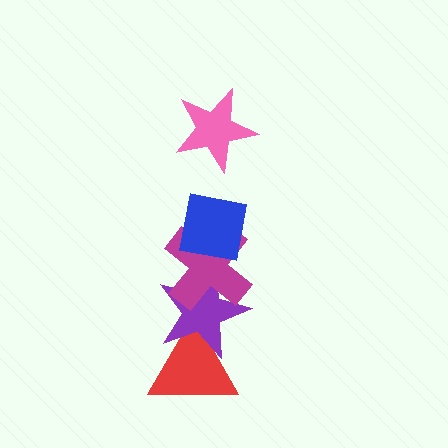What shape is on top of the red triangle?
The purple star is on top of the red triangle.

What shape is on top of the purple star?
The magenta cross is on top of the purple star.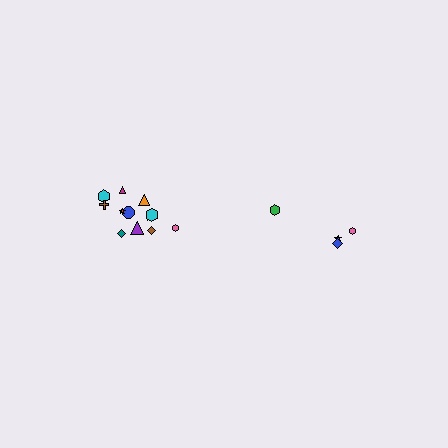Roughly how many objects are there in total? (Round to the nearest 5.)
Roughly 15 objects in total.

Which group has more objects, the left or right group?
The left group.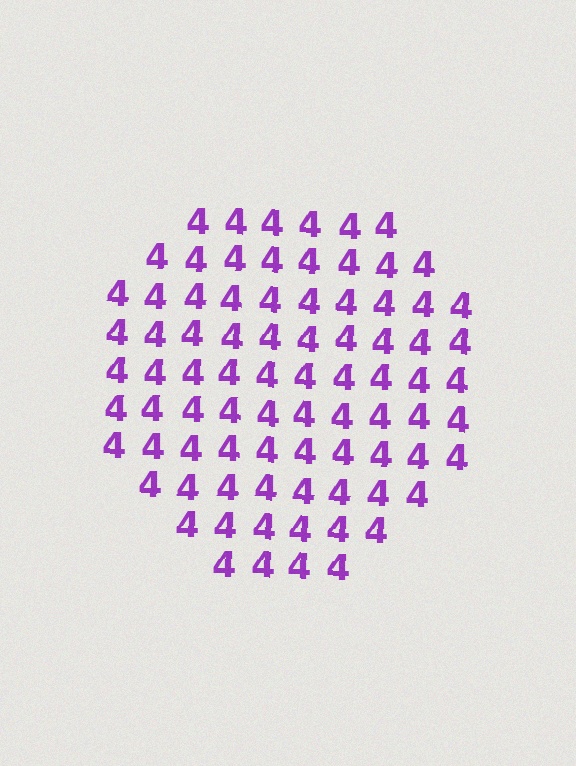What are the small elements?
The small elements are digit 4's.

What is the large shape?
The large shape is a circle.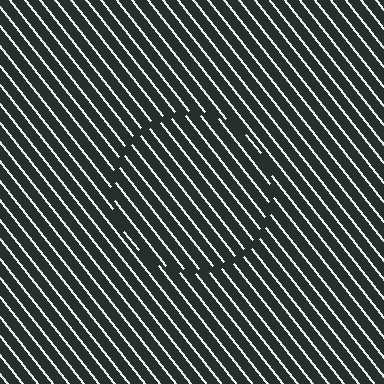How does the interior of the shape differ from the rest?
The interior of the shape contains the same grating, shifted by half a period — the contour is defined by the phase discontinuity where line-ends from the inner and outer gratings abut.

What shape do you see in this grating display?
An illusory circle. The interior of the shape contains the same grating, shifted by half a period — the contour is defined by the phase discontinuity where line-ends from the inner and outer gratings abut.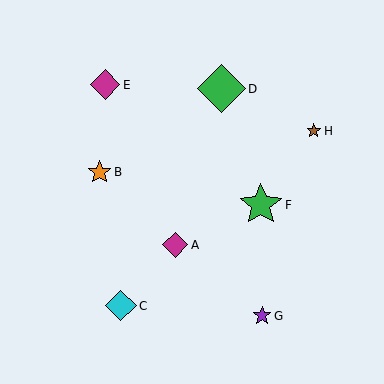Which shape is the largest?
The green diamond (labeled D) is the largest.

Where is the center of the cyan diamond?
The center of the cyan diamond is at (121, 306).